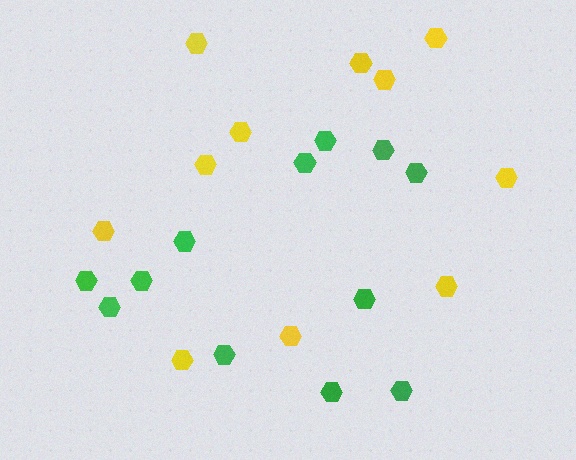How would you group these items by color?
There are 2 groups: one group of green hexagons (12) and one group of yellow hexagons (11).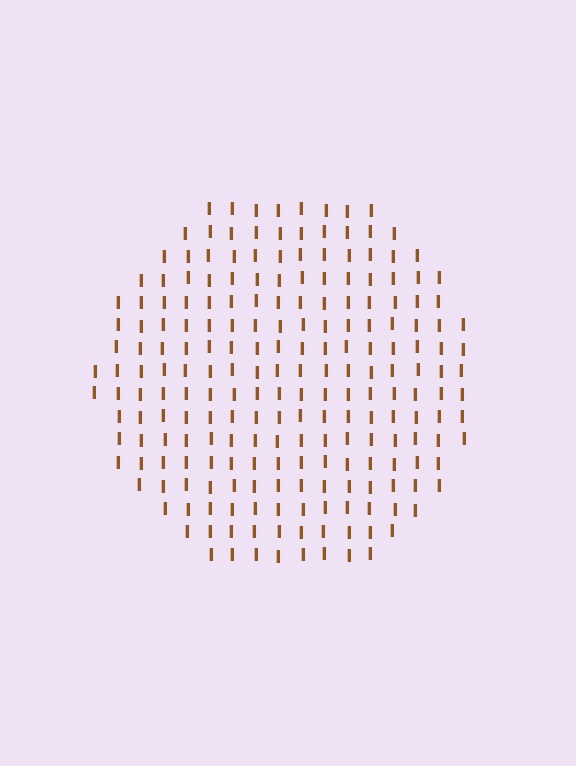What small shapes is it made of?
It is made of small letter I's.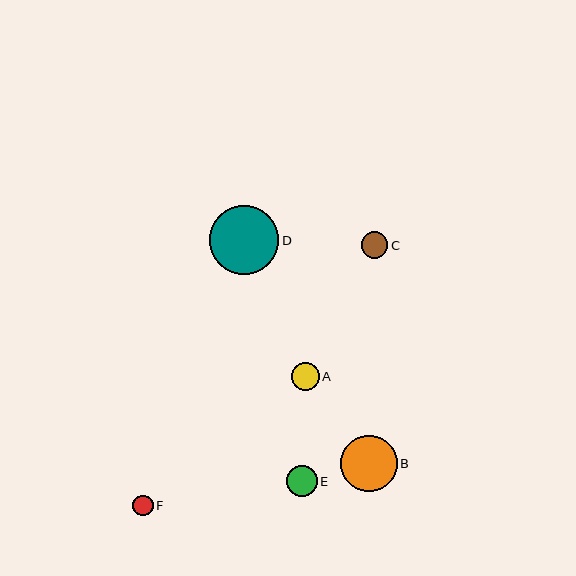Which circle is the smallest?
Circle F is the smallest with a size of approximately 20 pixels.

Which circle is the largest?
Circle D is the largest with a size of approximately 69 pixels.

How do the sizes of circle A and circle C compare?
Circle A and circle C are approximately the same size.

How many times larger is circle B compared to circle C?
Circle B is approximately 2.1 times the size of circle C.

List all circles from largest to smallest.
From largest to smallest: D, B, E, A, C, F.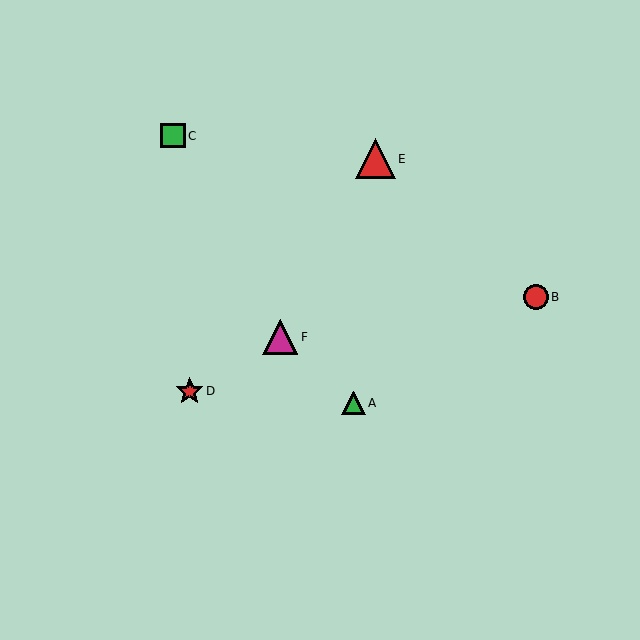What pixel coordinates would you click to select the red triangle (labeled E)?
Click at (375, 159) to select the red triangle E.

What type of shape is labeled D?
Shape D is a red star.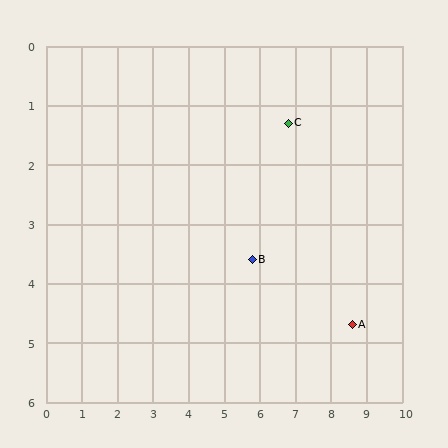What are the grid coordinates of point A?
Point A is at approximately (8.6, 4.7).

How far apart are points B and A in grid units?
Points B and A are about 3.0 grid units apart.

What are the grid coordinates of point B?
Point B is at approximately (5.8, 3.6).